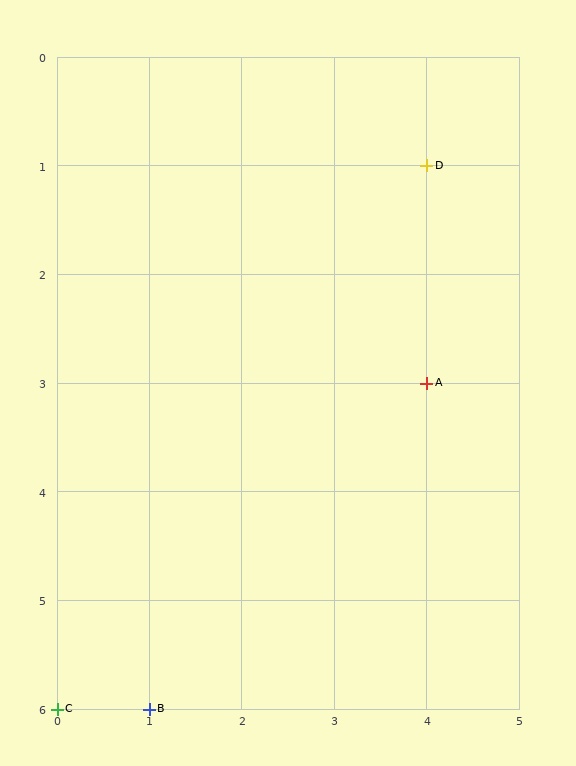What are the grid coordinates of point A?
Point A is at grid coordinates (4, 3).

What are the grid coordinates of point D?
Point D is at grid coordinates (4, 1).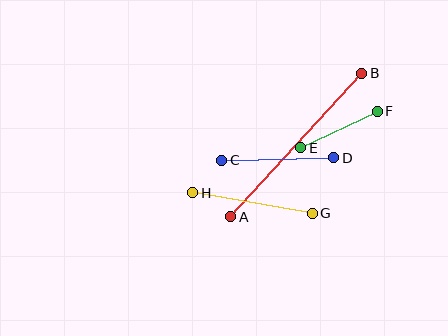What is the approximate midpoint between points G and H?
The midpoint is at approximately (252, 203) pixels.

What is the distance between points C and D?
The distance is approximately 112 pixels.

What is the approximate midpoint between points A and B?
The midpoint is at approximately (296, 145) pixels.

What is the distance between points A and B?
The distance is approximately 194 pixels.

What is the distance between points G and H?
The distance is approximately 122 pixels.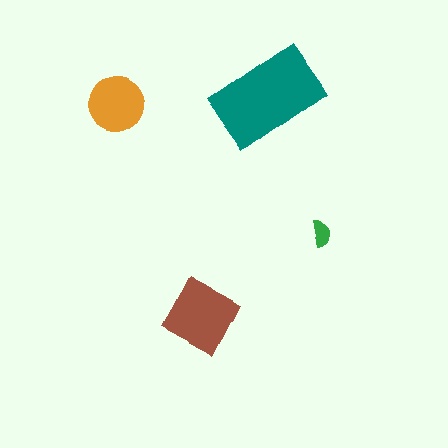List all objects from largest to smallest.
The teal rectangle, the brown square, the orange circle, the green semicircle.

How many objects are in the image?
There are 4 objects in the image.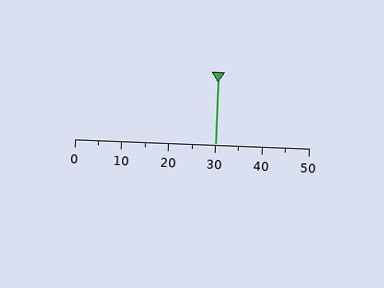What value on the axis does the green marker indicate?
The marker indicates approximately 30.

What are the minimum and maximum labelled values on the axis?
The axis runs from 0 to 50.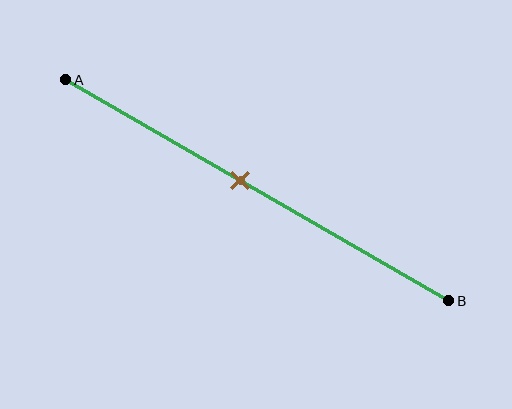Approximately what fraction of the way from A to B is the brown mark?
The brown mark is approximately 45% of the way from A to B.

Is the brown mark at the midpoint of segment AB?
No, the mark is at about 45% from A, not at the 50% midpoint.